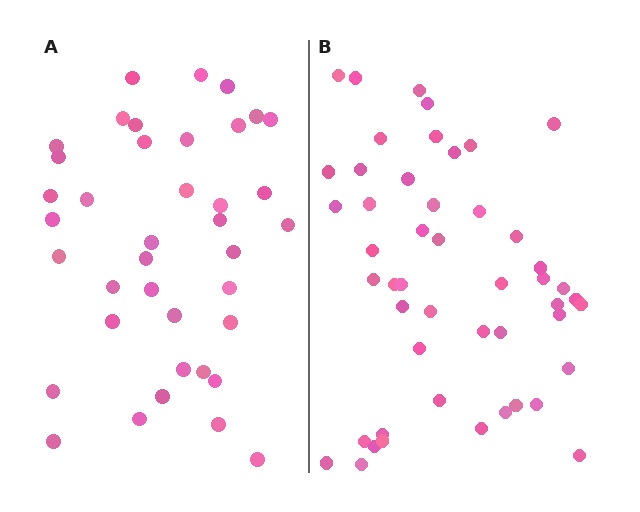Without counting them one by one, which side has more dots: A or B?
Region B (the right region) has more dots.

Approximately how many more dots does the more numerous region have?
Region B has roughly 10 or so more dots than region A.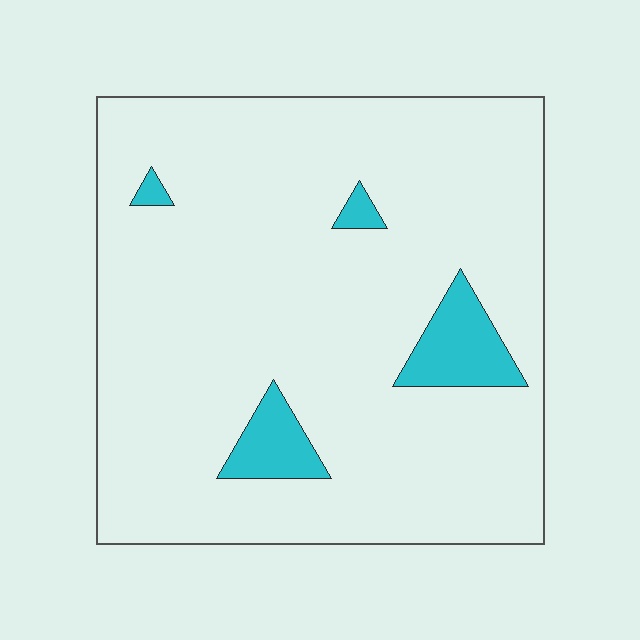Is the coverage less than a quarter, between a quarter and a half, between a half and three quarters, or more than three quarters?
Less than a quarter.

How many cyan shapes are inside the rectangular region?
4.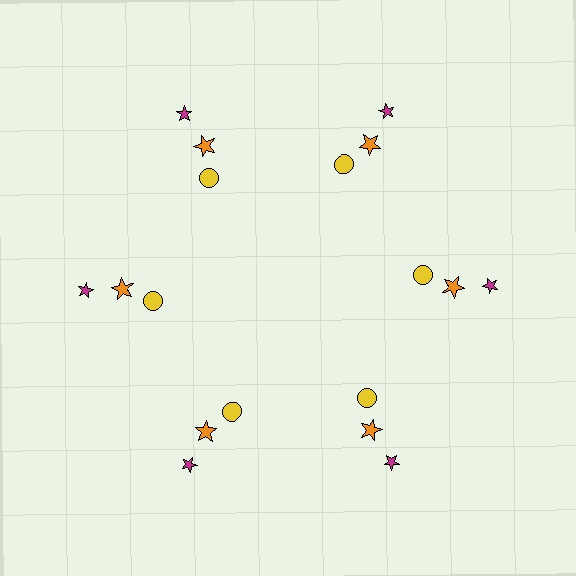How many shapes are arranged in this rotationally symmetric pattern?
There are 18 shapes, arranged in 6 groups of 3.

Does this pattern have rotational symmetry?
Yes, this pattern has 6-fold rotational symmetry. It looks the same after rotating 60 degrees around the center.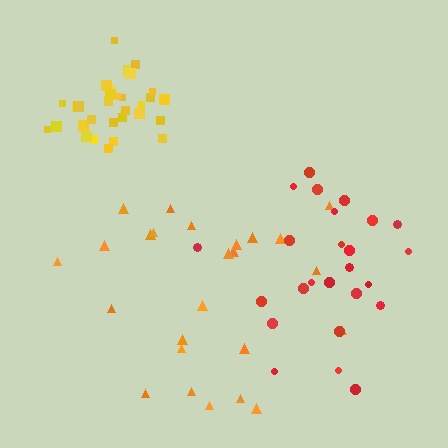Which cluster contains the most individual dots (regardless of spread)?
Yellow (33).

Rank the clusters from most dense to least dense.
yellow, orange, red.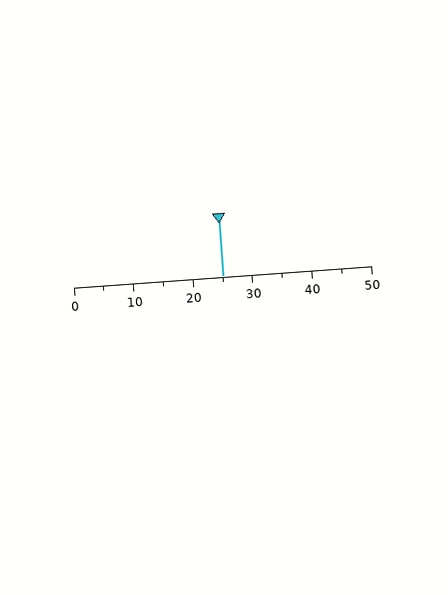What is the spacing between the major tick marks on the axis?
The major ticks are spaced 10 apart.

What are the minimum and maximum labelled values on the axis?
The axis runs from 0 to 50.